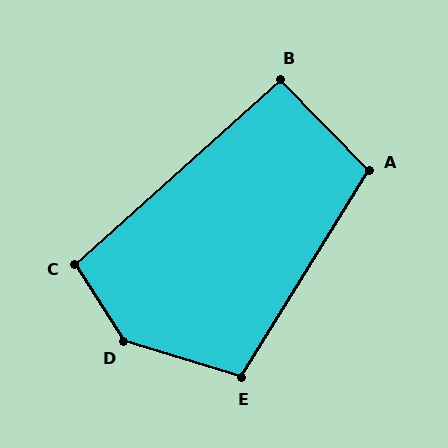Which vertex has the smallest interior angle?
B, at approximately 93 degrees.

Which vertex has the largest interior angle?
D, at approximately 139 degrees.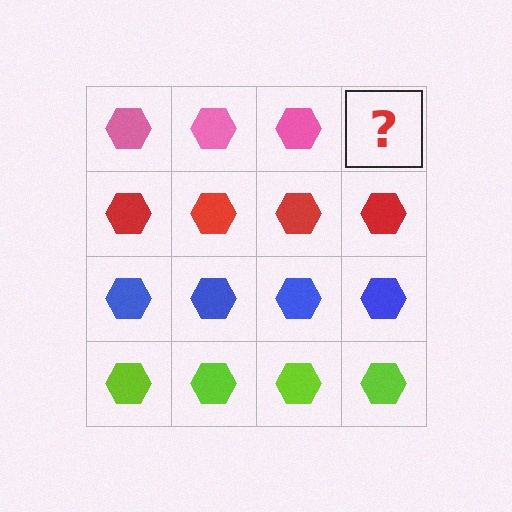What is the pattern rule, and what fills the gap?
The rule is that each row has a consistent color. The gap should be filled with a pink hexagon.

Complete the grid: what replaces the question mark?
The question mark should be replaced with a pink hexagon.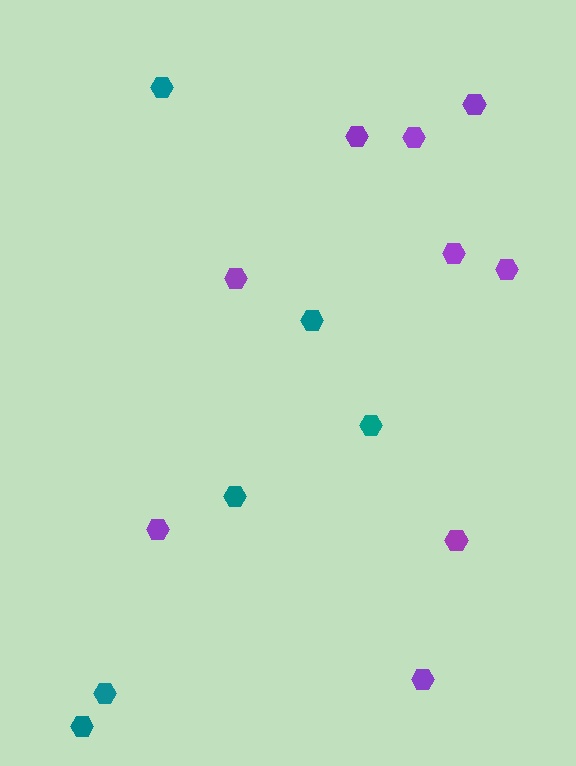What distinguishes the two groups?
There are 2 groups: one group of teal hexagons (6) and one group of purple hexagons (9).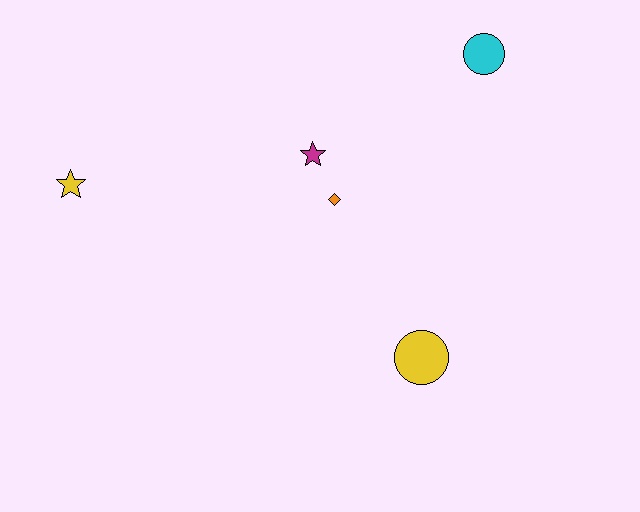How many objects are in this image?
There are 5 objects.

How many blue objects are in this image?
There are no blue objects.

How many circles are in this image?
There are 2 circles.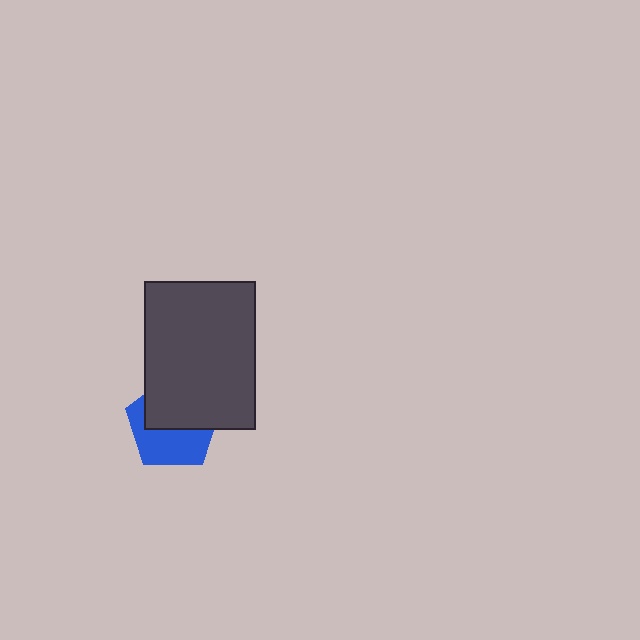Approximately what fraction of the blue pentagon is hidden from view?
Roughly 51% of the blue pentagon is hidden behind the dark gray rectangle.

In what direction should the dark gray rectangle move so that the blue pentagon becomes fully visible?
The dark gray rectangle should move up. That is the shortest direction to clear the overlap and leave the blue pentagon fully visible.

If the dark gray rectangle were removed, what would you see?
You would see the complete blue pentagon.